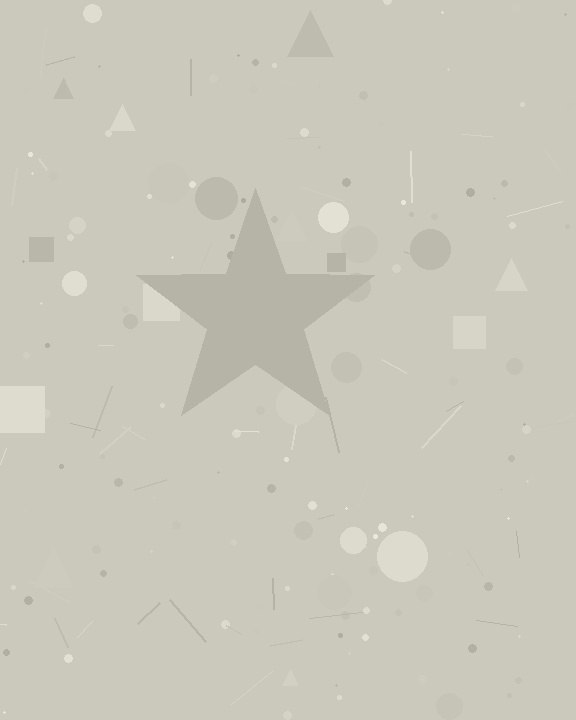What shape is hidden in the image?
A star is hidden in the image.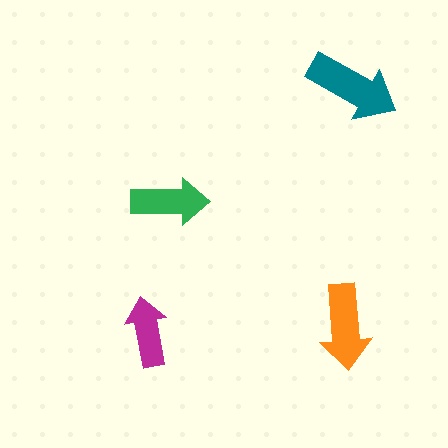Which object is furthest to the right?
The teal arrow is rightmost.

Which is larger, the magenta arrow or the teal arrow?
The teal one.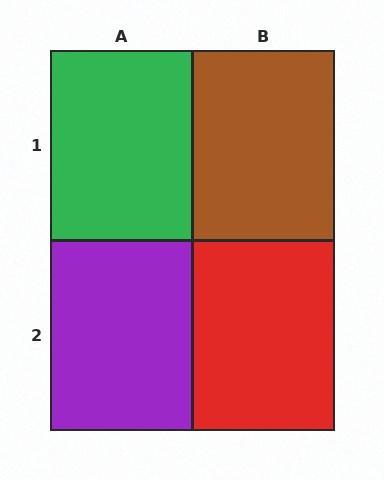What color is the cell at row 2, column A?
Purple.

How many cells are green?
1 cell is green.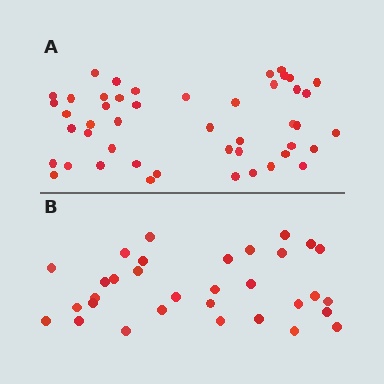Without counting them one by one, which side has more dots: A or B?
Region A (the top region) has more dots.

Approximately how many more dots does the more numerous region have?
Region A has approximately 15 more dots than region B.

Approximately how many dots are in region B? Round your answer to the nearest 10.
About 30 dots. (The exact count is 32, which rounds to 30.)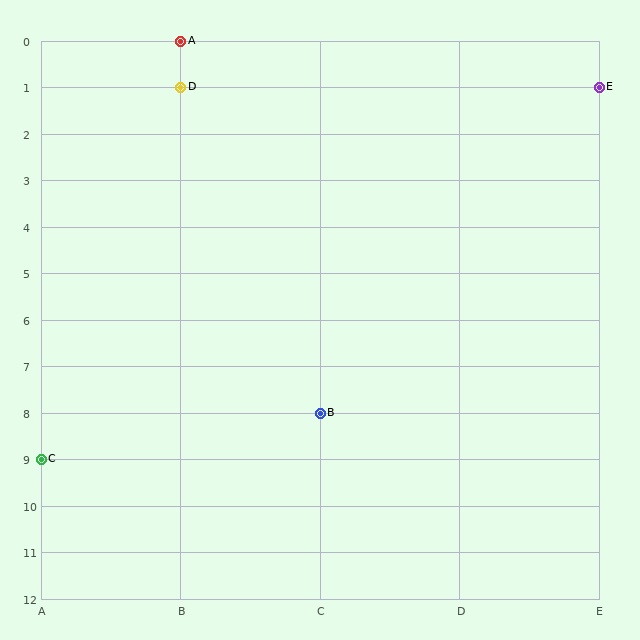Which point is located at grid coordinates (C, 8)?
Point B is at (C, 8).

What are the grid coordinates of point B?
Point B is at grid coordinates (C, 8).